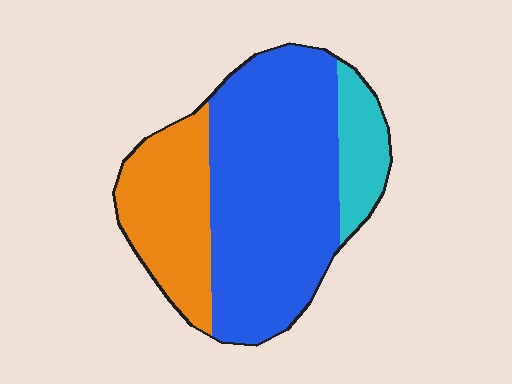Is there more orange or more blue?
Blue.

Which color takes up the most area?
Blue, at roughly 60%.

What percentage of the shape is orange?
Orange covers around 25% of the shape.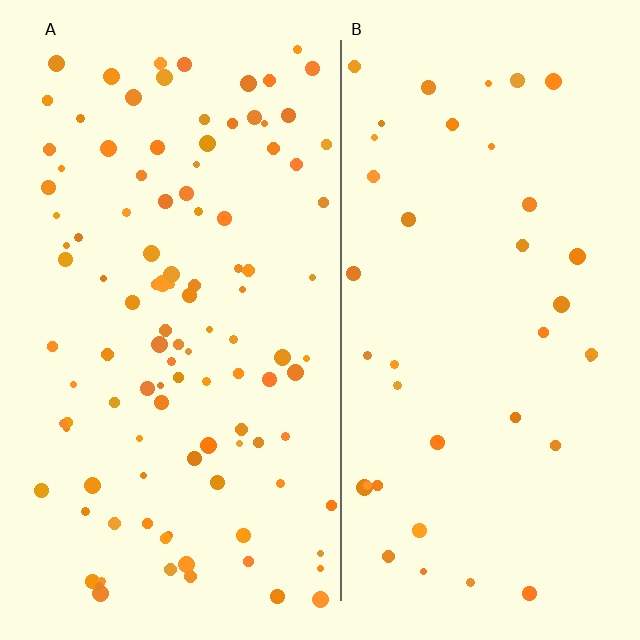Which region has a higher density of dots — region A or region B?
A (the left).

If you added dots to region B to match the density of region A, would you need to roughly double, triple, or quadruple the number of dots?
Approximately triple.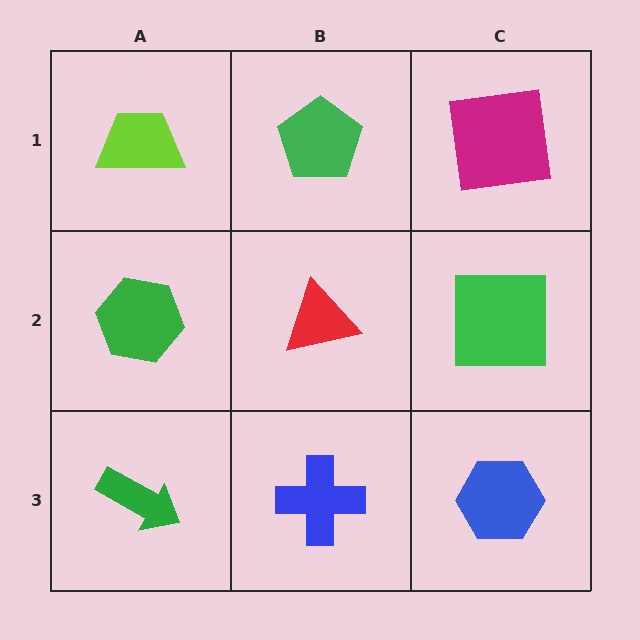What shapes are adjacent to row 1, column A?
A green hexagon (row 2, column A), a green pentagon (row 1, column B).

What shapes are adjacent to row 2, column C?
A magenta square (row 1, column C), a blue hexagon (row 3, column C), a red triangle (row 2, column B).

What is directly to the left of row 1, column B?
A lime trapezoid.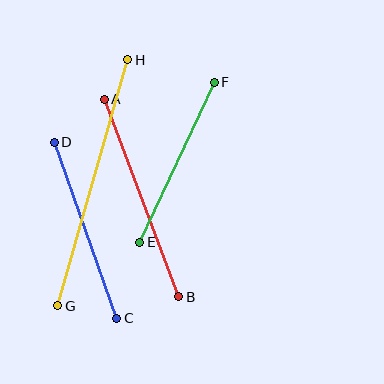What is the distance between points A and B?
The distance is approximately 211 pixels.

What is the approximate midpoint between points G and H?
The midpoint is at approximately (93, 183) pixels.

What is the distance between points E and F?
The distance is approximately 176 pixels.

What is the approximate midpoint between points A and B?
The midpoint is at approximately (141, 198) pixels.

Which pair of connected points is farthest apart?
Points G and H are farthest apart.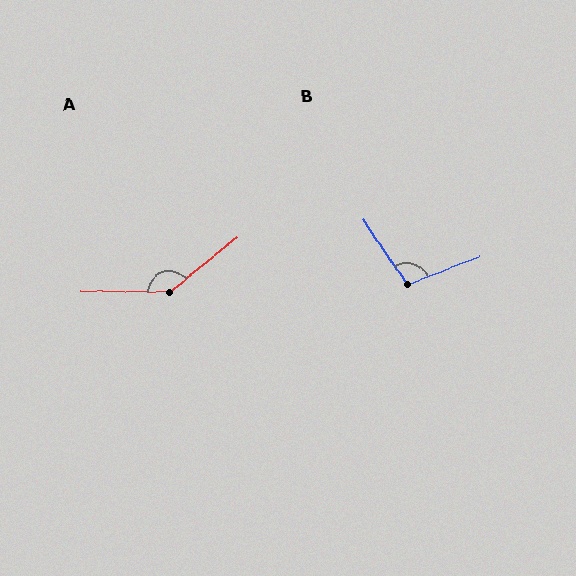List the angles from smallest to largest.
B (103°), A (141°).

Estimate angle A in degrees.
Approximately 141 degrees.